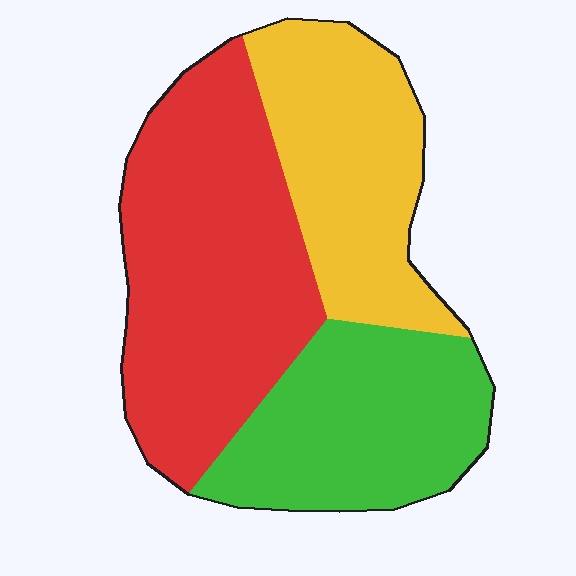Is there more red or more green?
Red.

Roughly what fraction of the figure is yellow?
Yellow takes up about one quarter (1/4) of the figure.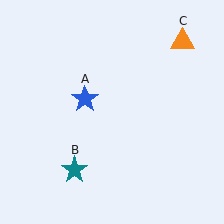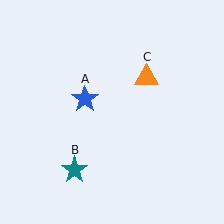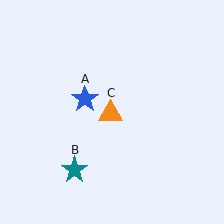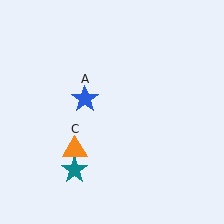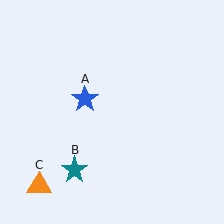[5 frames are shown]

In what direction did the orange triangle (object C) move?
The orange triangle (object C) moved down and to the left.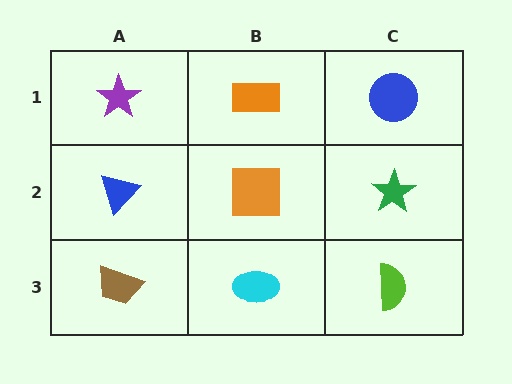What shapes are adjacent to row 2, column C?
A blue circle (row 1, column C), a lime semicircle (row 3, column C), an orange square (row 2, column B).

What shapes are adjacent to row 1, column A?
A blue triangle (row 2, column A), an orange rectangle (row 1, column B).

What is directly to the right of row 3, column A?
A cyan ellipse.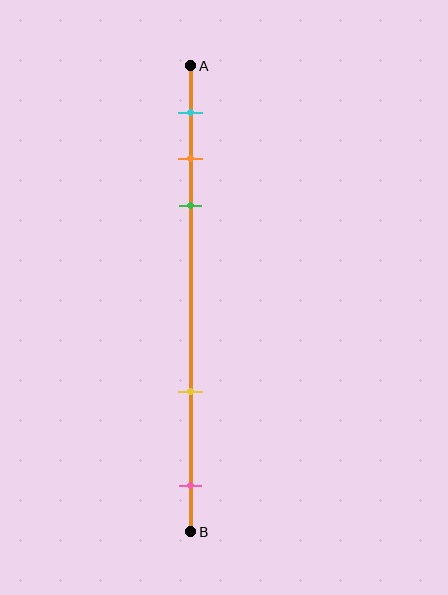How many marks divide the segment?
There are 5 marks dividing the segment.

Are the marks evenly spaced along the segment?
No, the marks are not evenly spaced.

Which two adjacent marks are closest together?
The orange and green marks are the closest adjacent pair.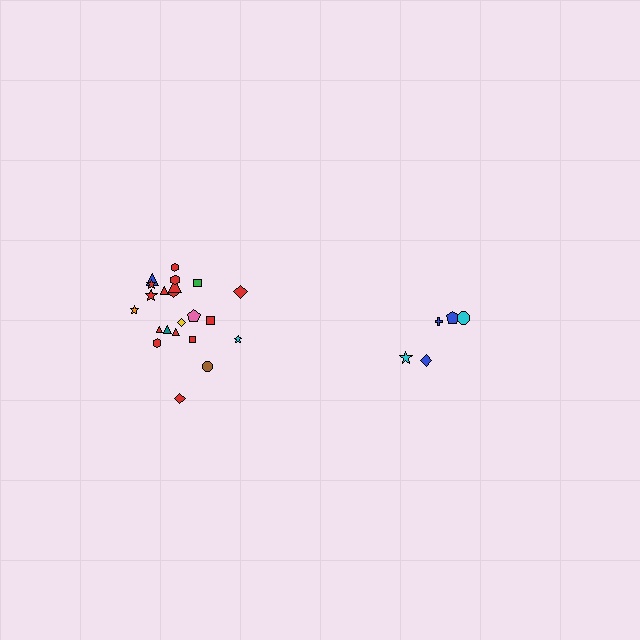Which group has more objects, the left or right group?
The left group.